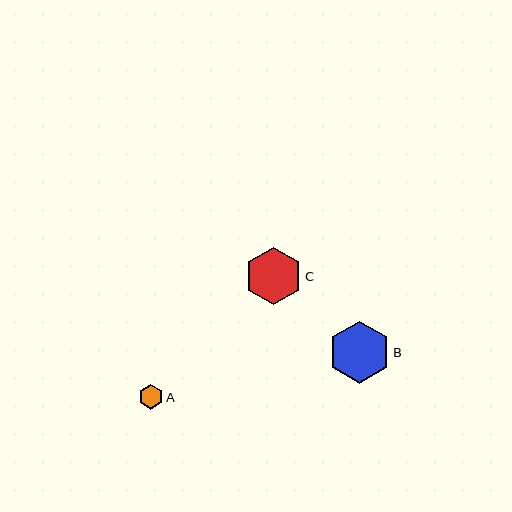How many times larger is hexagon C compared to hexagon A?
Hexagon C is approximately 2.3 times the size of hexagon A.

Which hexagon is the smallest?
Hexagon A is the smallest with a size of approximately 25 pixels.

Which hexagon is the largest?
Hexagon B is the largest with a size of approximately 62 pixels.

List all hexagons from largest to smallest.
From largest to smallest: B, C, A.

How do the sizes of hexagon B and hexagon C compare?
Hexagon B and hexagon C are approximately the same size.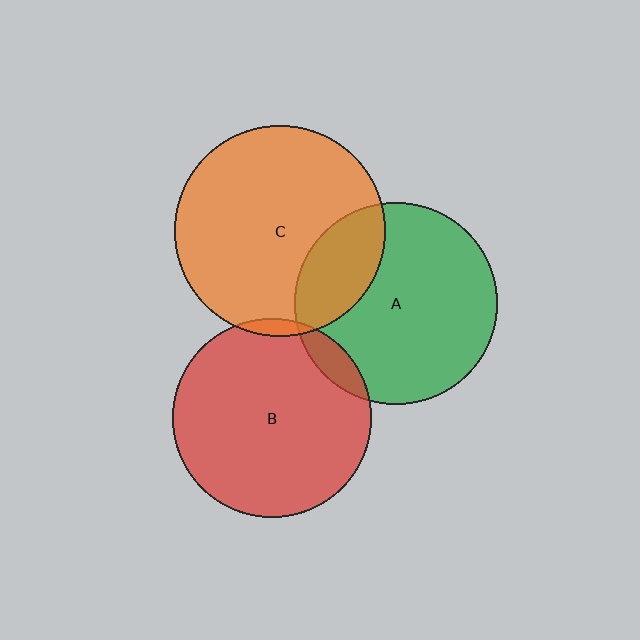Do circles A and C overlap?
Yes.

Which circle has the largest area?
Circle C (orange).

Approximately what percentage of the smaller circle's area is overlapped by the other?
Approximately 25%.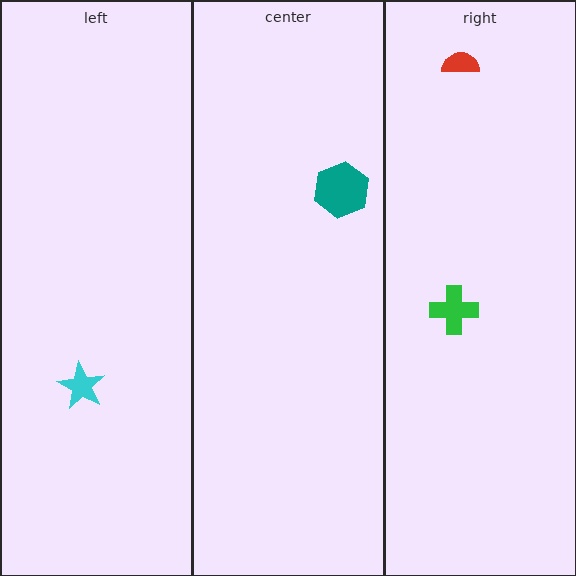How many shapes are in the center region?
1.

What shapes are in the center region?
The teal hexagon.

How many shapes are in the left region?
1.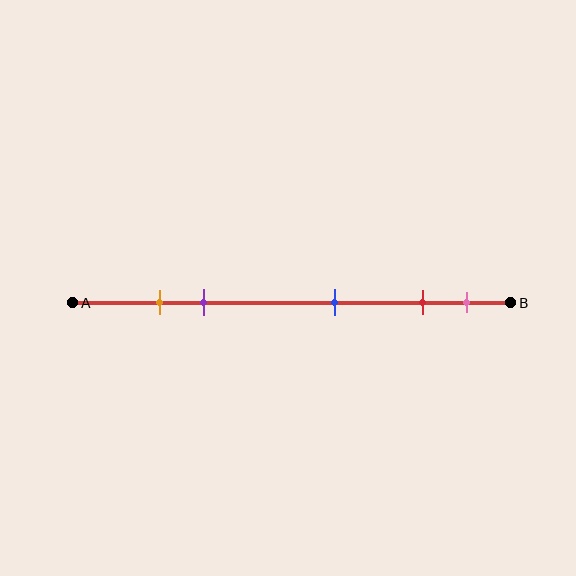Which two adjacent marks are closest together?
The orange and purple marks are the closest adjacent pair.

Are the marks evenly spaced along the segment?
No, the marks are not evenly spaced.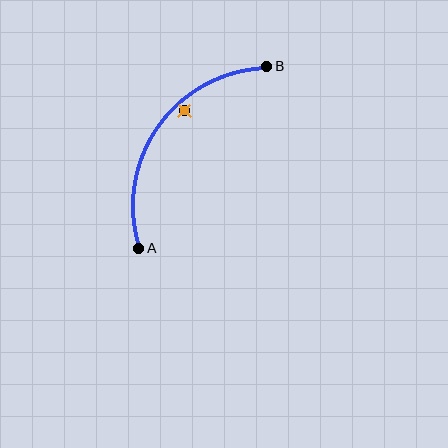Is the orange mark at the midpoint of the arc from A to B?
No — the orange mark does not lie on the arc at all. It sits slightly inside the curve.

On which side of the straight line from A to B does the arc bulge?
The arc bulges above and to the left of the straight line connecting A and B.